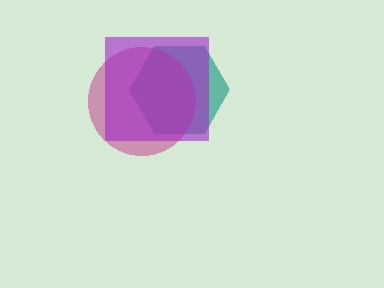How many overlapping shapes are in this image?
There are 3 overlapping shapes in the image.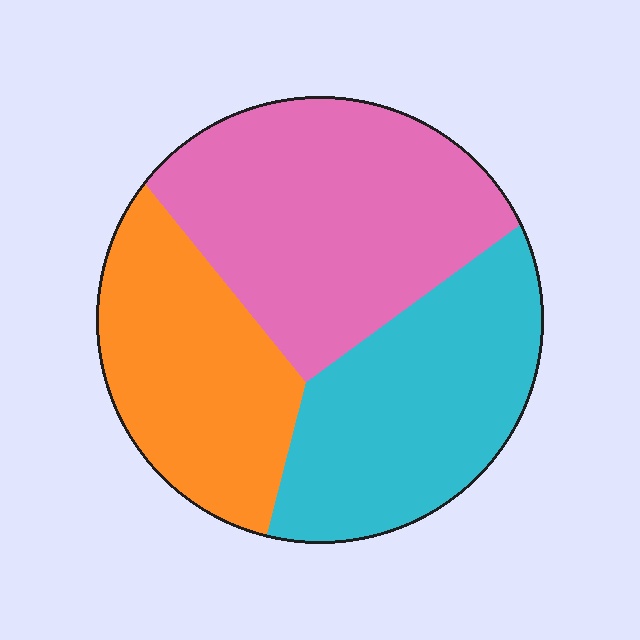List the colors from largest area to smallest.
From largest to smallest: pink, cyan, orange.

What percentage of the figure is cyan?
Cyan takes up about one third (1/3) of the figure.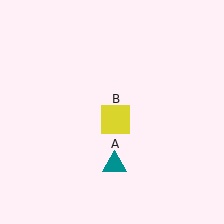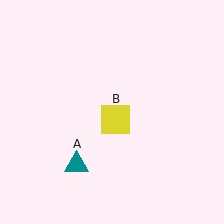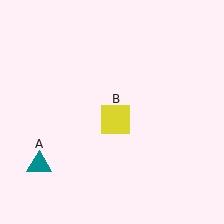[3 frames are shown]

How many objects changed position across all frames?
1 object changed position: teal triangle (object A).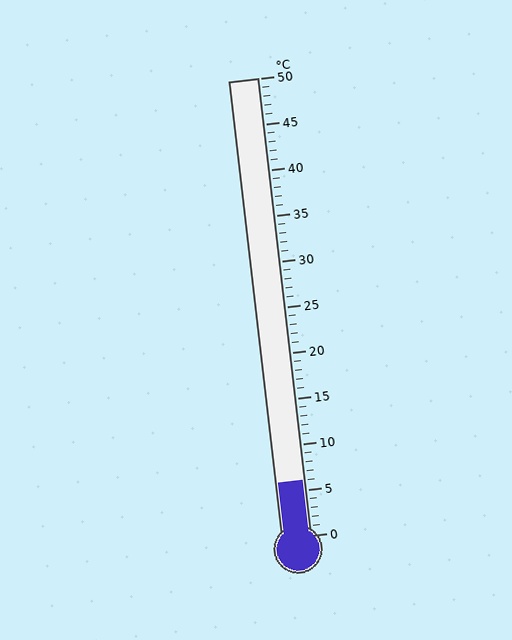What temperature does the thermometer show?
The thermometer shows approximately 6°C.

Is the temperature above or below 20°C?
The temperature is below 20°C.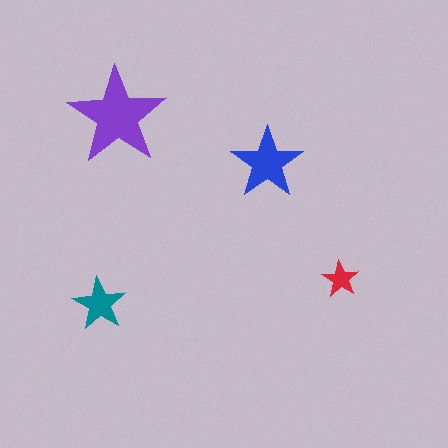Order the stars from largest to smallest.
the purple one, the blue one, the teal one, the red one.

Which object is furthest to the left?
The teal star is leftmost.